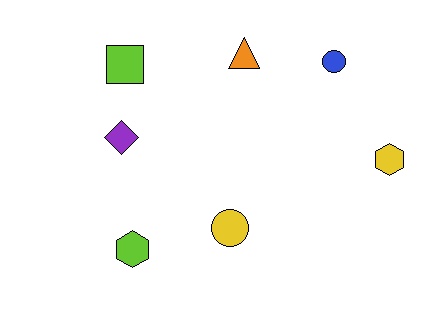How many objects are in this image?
There are 7 objects.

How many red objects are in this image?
There are no red objects.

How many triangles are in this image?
There is 1 triangle.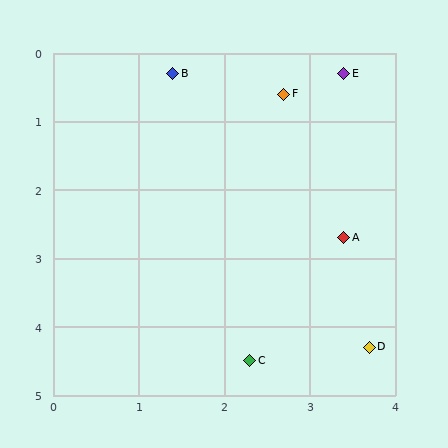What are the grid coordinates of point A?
Point A is at approximately (3.4, 2.7).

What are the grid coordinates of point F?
Point F is at approximately (2.7, 0.6).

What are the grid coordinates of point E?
Point E is at approximately (3.4, 0.3).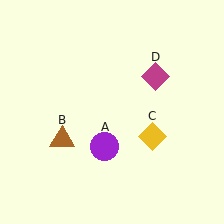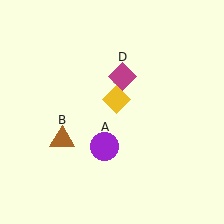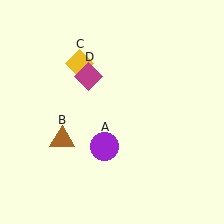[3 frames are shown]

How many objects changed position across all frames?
2 objects changed position: yellow diamond (object C), magenta diamond (object D).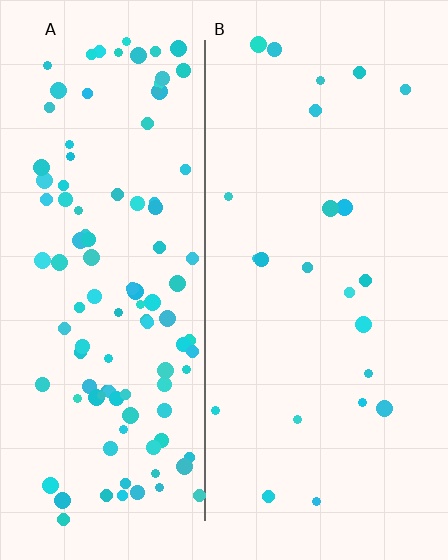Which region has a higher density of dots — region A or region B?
A (the left).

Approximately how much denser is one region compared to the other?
Approximately 4.9× — region A over region B.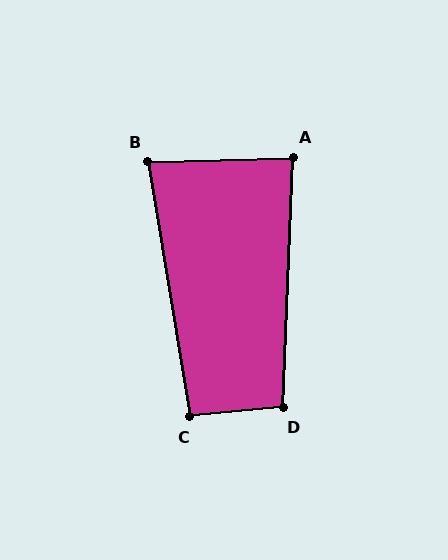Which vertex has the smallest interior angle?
B, at approximately 82 degrees.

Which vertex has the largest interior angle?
D, at approximately 98 degrees.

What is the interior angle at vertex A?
Approximately 86 degrees (approximately right).